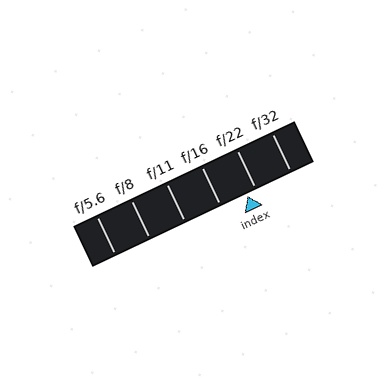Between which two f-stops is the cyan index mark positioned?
The index mark is between f/16 and f/22.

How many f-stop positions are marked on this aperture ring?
There are 6 f-stop positions marked.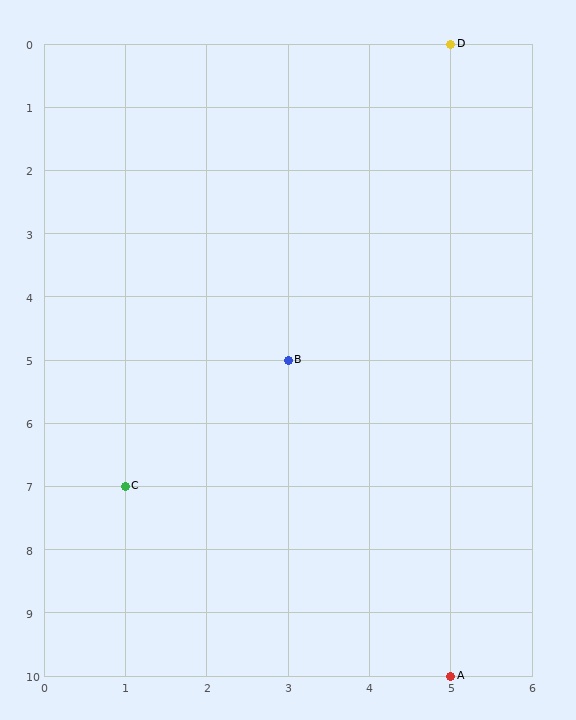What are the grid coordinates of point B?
Point B is at grid coordinates (3, 5).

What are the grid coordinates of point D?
Point D is at grid coordinates (5, 0).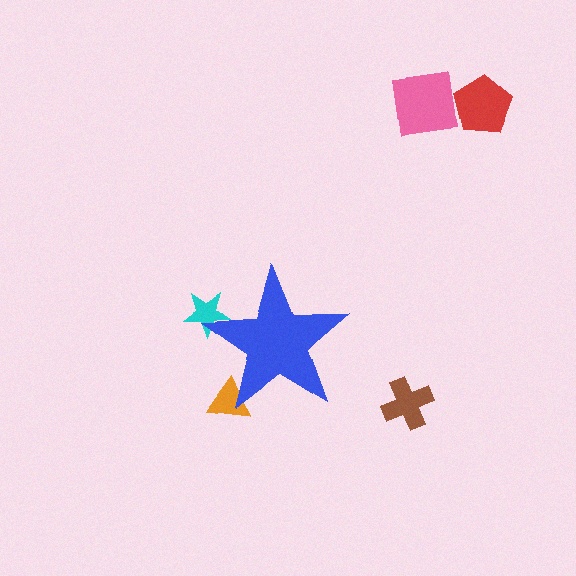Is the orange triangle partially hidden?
Yes, the orange triangle is partially hidden behind the blue star.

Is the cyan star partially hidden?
Yes, the cyan star is partially hidden behind the blue star.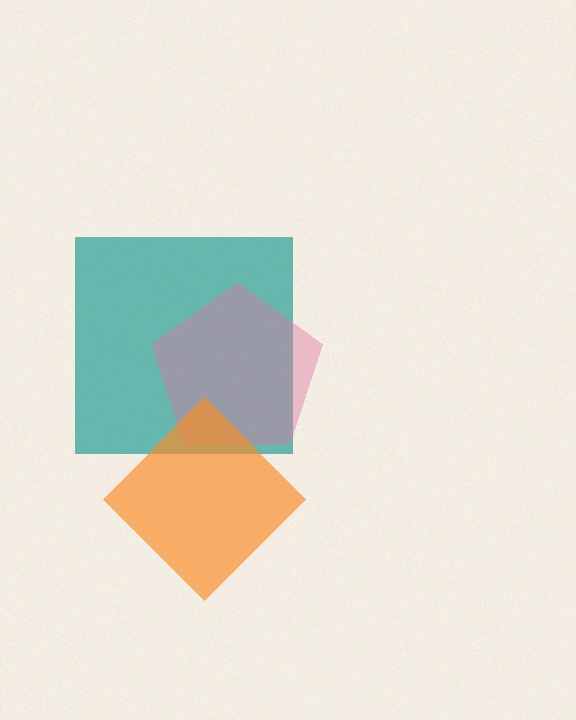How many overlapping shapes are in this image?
There are 3 overlapping shapes in the image.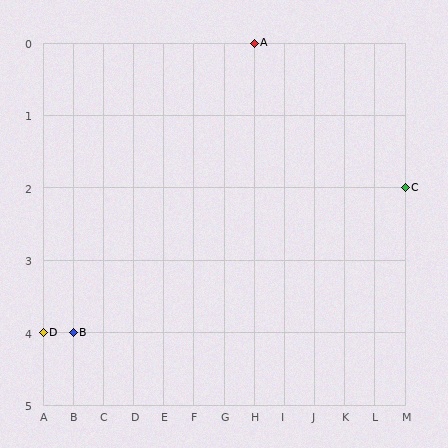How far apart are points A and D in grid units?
Points A and D are 7 columns and 4 rows apart (about 8.1 grid units diagonally).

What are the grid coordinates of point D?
Point D is at grid coordinates (A, 4).